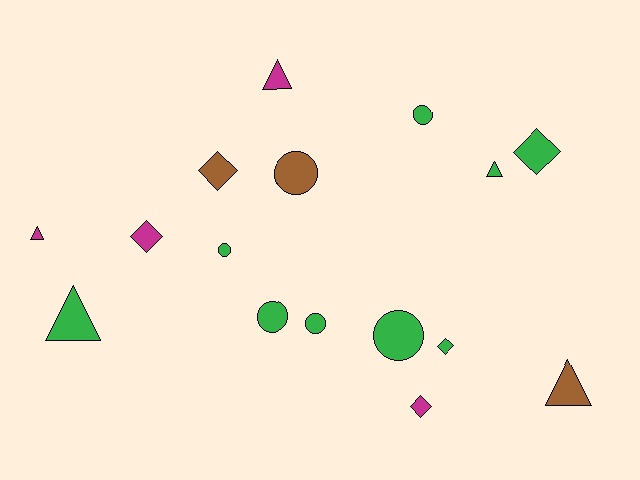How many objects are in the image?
There are 16 objects.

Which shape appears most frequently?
Circle, with 6 objects.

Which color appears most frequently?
Green, with 9 objects.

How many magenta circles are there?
There are no magenta circles.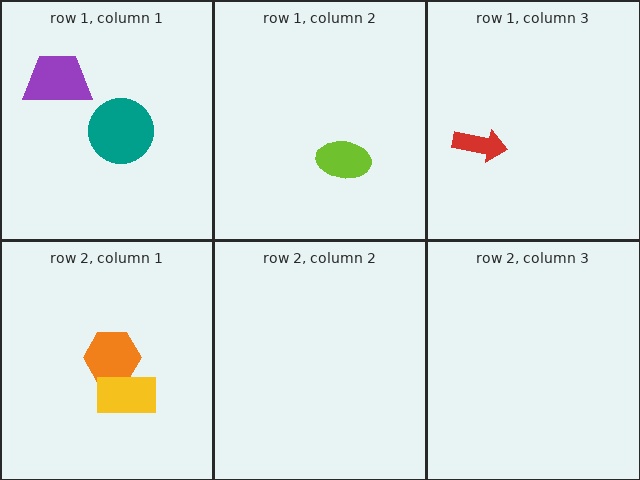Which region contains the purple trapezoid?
The row 1, column 1 region.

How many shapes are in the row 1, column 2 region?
1.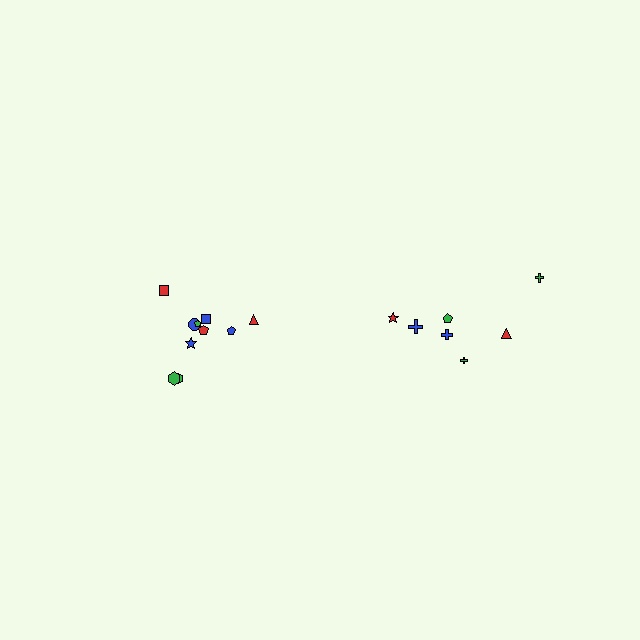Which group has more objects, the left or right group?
The left group.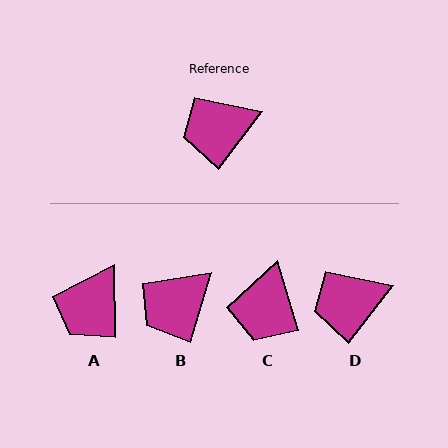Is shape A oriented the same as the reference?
No, it is off by about 39 degrees.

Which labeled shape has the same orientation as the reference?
D.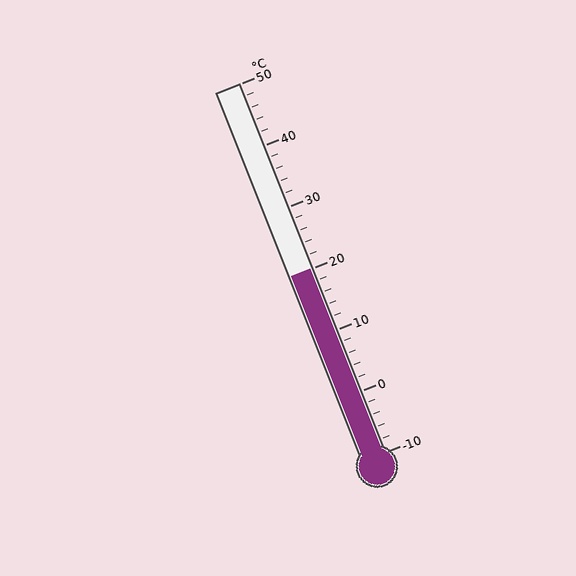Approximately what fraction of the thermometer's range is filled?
The thermometer is filled to approximately 50% of its range.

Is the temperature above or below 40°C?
The temperature is below 40°C.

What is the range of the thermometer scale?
The thermometer scale ranges from -10°C to 50°C.